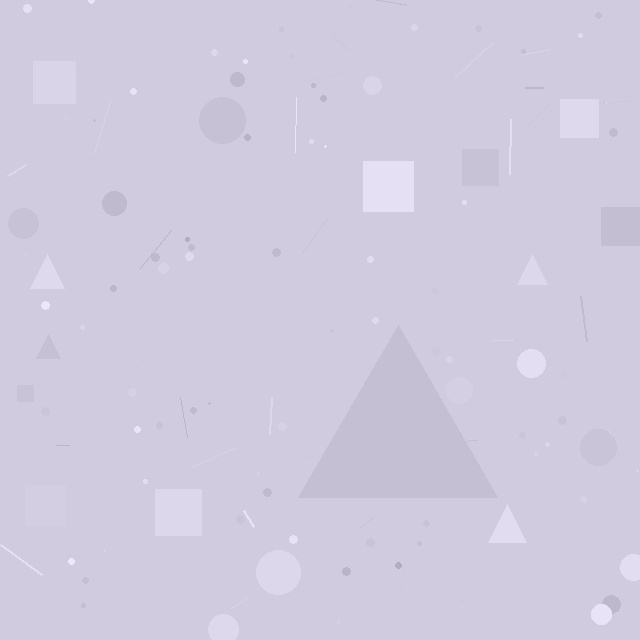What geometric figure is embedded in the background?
A triangle is embedded in the background.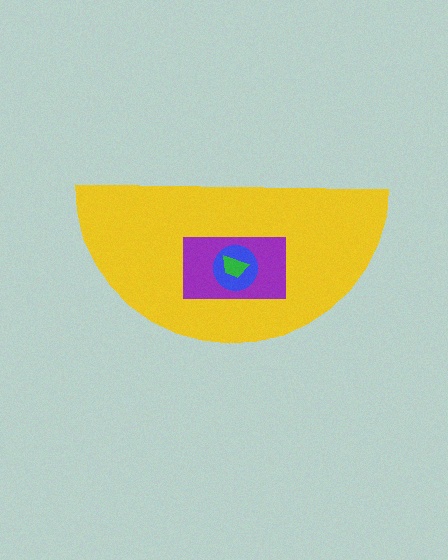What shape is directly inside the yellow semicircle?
The purple rectangle.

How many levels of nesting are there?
4.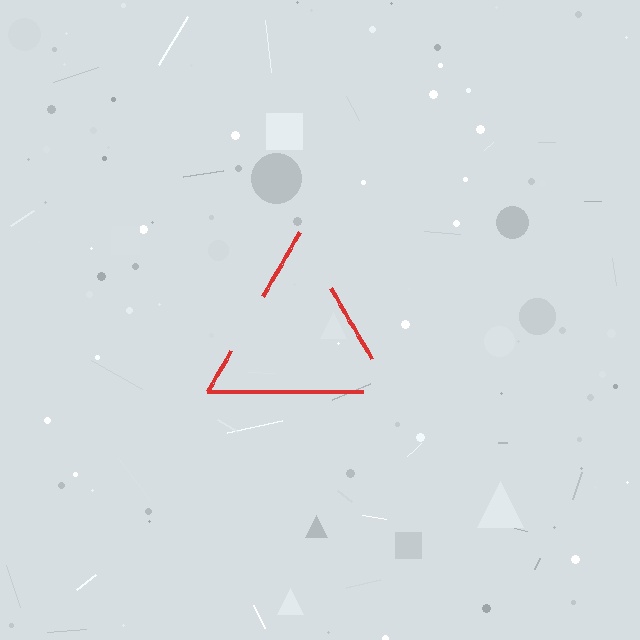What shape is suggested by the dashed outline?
The dashed outline suggests a triangle.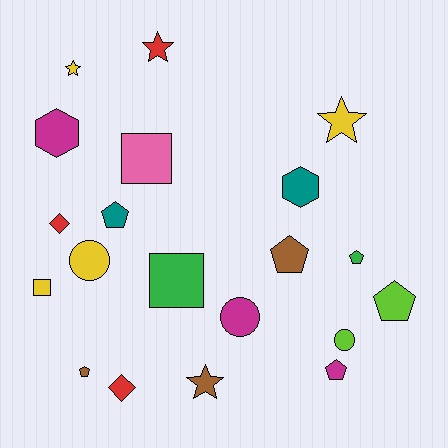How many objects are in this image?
There are 20 objects.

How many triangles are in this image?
There are no triangles.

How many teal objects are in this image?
There are 2 teal objects.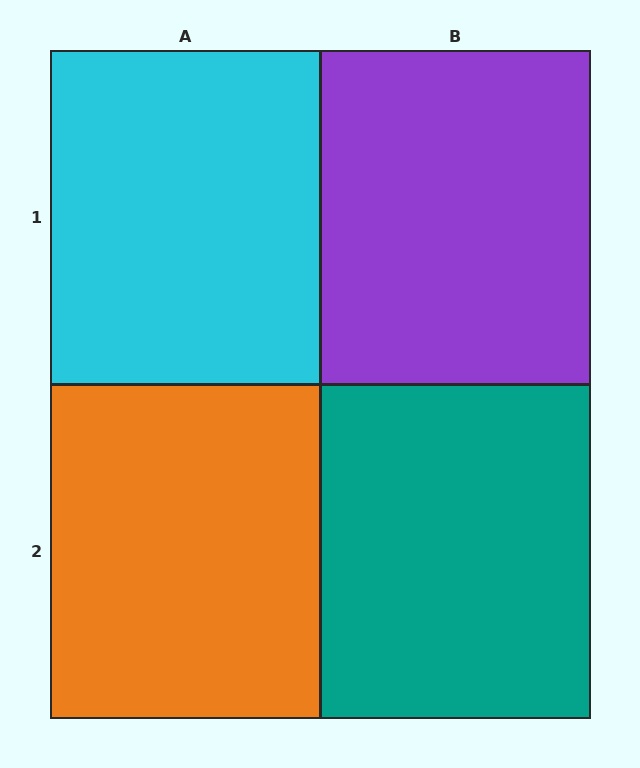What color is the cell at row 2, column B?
Teal.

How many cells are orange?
1 cell is orange.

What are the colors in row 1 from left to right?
Cyan, purple.